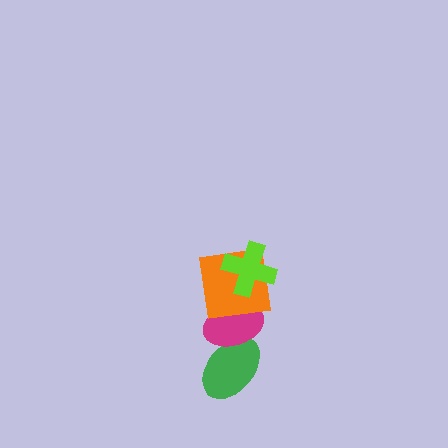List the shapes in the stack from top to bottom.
From top to bottom: the lime cross, the orange square, the magenta ellipse, the green ellipse.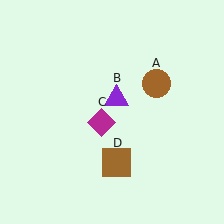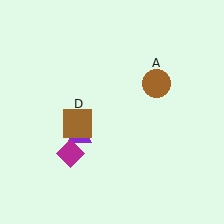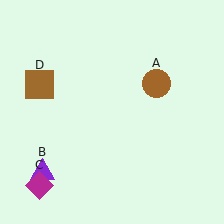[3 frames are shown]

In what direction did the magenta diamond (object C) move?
The magenta diamond (object C) moved down and to the left.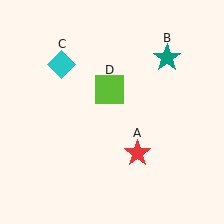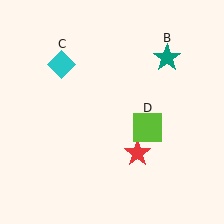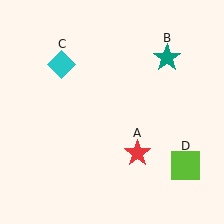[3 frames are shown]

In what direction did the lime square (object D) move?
The lime square (object D) moved down and to the right.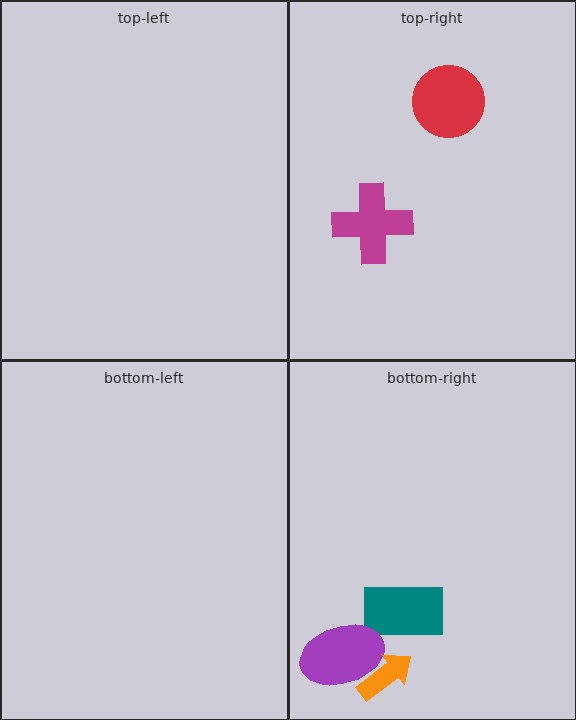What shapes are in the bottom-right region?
The teal rectangle, the purple ellipse, the orange arrow.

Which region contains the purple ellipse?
The bottom-right region.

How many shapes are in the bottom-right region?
3.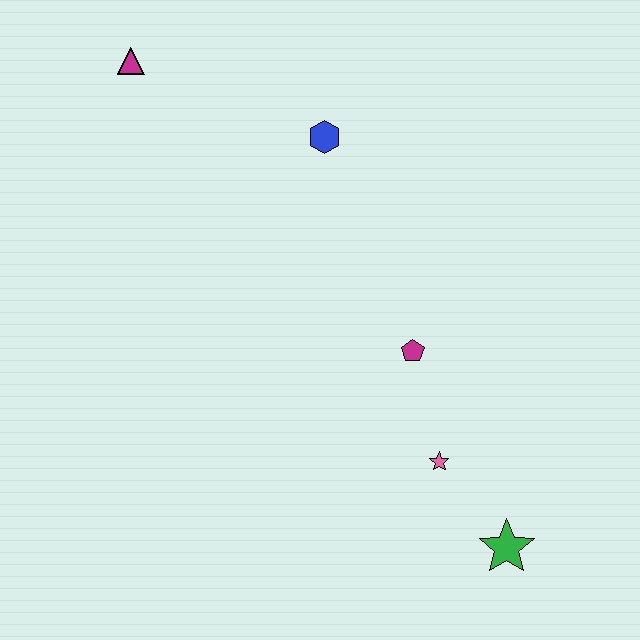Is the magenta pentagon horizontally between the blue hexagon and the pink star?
Yes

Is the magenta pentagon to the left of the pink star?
Yes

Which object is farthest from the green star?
The magenta triangle is farthest from the green star.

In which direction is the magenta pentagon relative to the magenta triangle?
The magenta pentagon is below the magenta triangle.